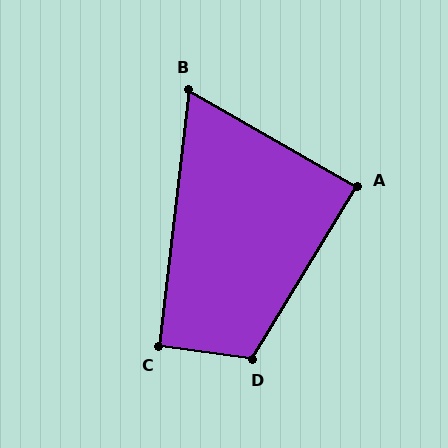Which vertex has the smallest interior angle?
B, at approximately 67 degrees.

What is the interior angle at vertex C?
Approximately 92 degrees (approximately right).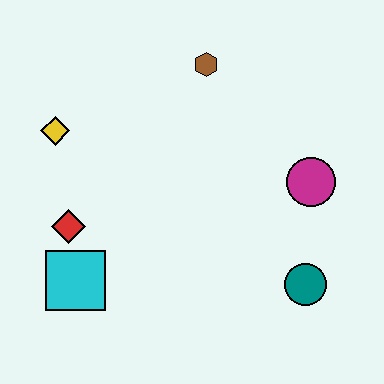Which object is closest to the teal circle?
The magenta circle is closest to the teal circle.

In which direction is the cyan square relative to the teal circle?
The cyan square is to the left of the teal circle.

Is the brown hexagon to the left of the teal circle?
Yes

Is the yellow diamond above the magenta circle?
Yes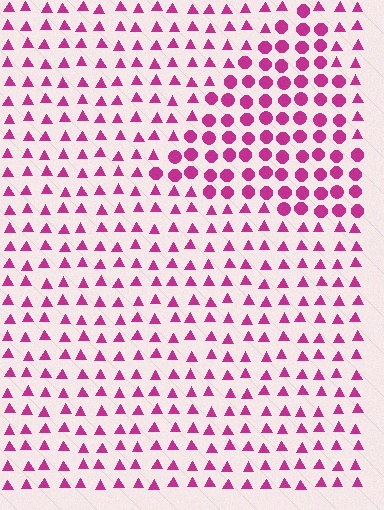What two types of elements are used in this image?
The image uses circles inside the triangle region and triangles outside it.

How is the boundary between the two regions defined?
The boundary is defined by a change in element shape: circles inside vs. triangles outside. All elements share the same color and spacing.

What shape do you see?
I see a triangle.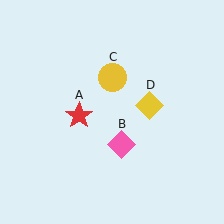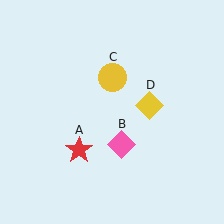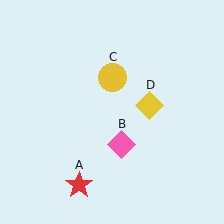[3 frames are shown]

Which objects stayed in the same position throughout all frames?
Pink diamond (object B) and yellow circle (object C) and yellow diamond (object D) remained stationary.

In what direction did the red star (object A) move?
The red star (object A) moved down.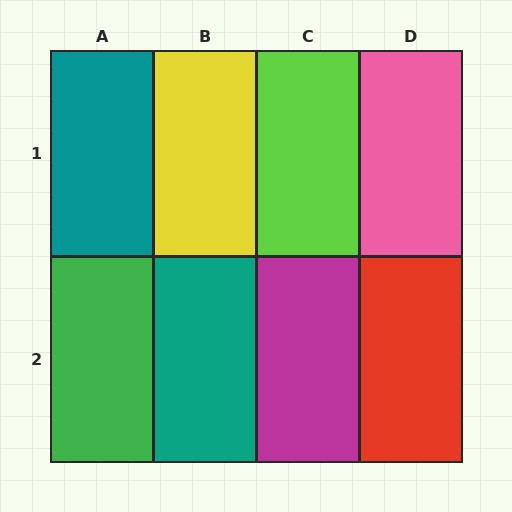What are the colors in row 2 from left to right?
Green, teal, magenta, red.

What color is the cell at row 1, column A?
Teal.